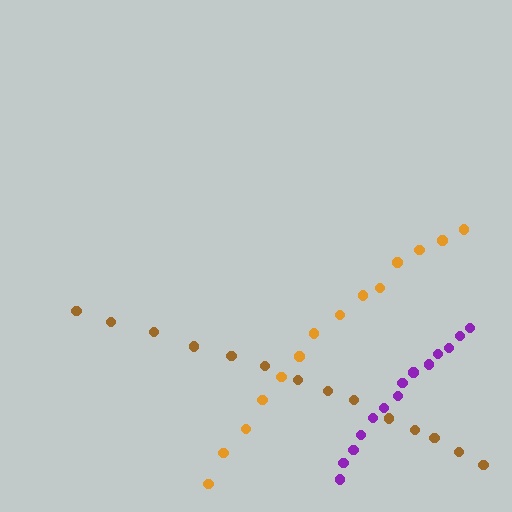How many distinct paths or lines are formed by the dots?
There are 3 distinct paths.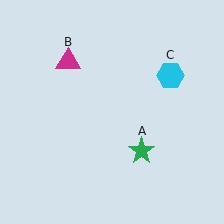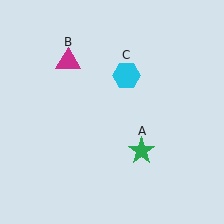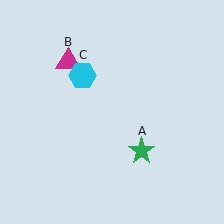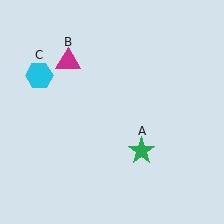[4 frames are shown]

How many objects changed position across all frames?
1 object changed position: cyan hexagon (object C).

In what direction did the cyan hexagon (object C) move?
The cyan hexagon (object C) moved left.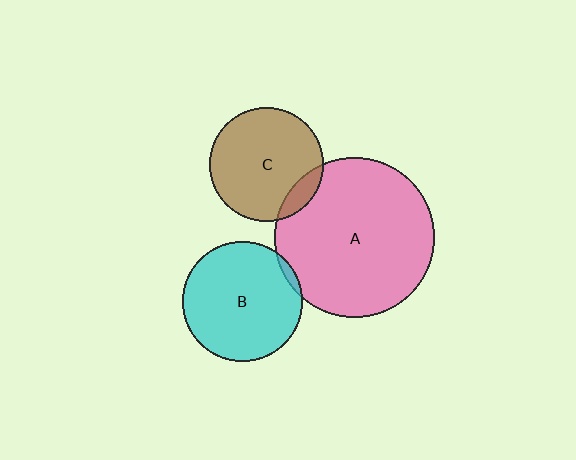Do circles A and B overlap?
Yes.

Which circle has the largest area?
Circle A (pink).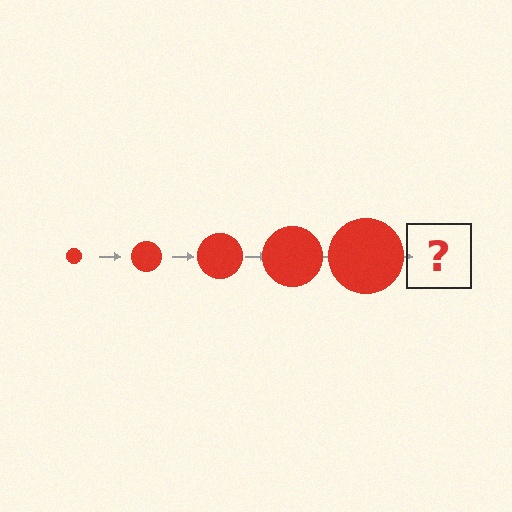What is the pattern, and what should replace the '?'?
The pattern is that the circle gets progressively larger each step. The '?' should be a red circle, larger than the previous one.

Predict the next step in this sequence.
The next step is a red circle, larger than the previous one.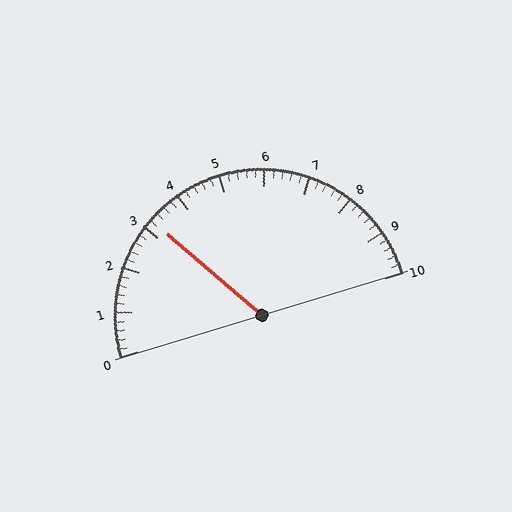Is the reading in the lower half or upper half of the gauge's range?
The reading is in the lower half of the range (0 to 10).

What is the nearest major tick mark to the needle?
The nearest major tick mark is 3.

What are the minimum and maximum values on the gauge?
The gauge ranges from 0 to 10.